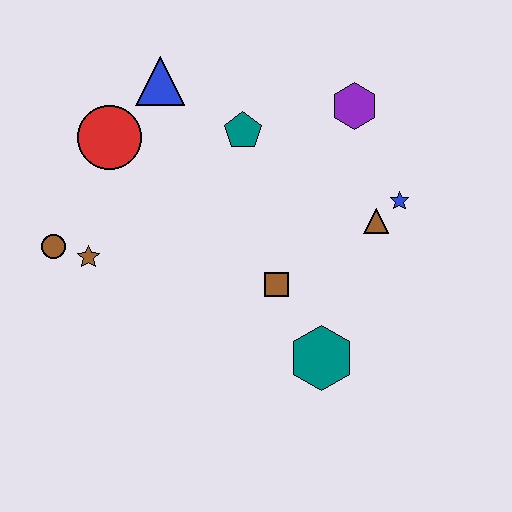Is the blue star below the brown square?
No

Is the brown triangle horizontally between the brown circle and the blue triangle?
No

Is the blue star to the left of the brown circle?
No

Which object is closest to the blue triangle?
The red circle is closest to the blue triangle.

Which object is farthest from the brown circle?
The blue star is farthest from the brown circle.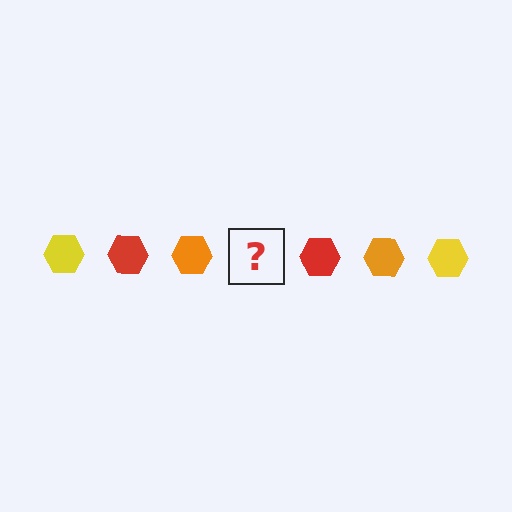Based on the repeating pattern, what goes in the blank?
The blank should be a yellow hexagon.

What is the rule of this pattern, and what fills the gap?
The rule is that the pattern cycles through yellow, red, orange hexagons. The gap should be filled with a yellow hexagon.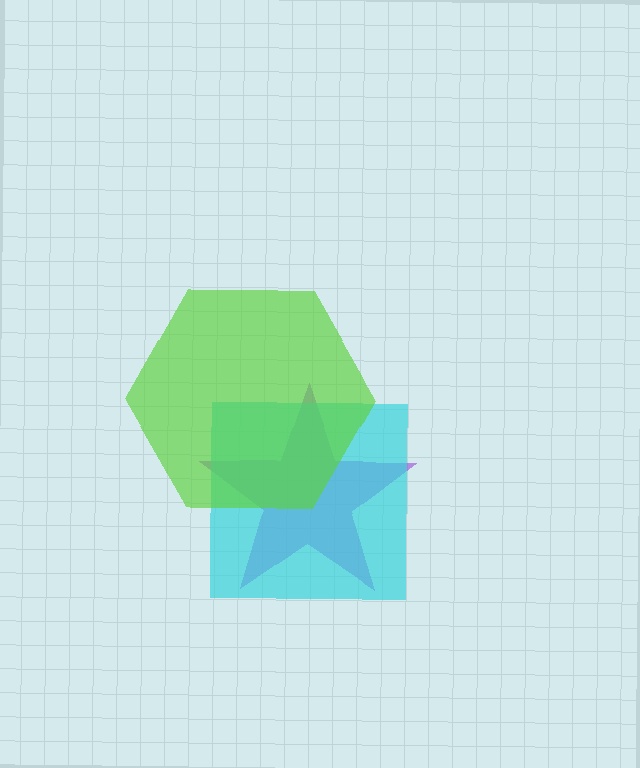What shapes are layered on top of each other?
The layered shapes are: a purple star, a cyan square, a lime hexagon.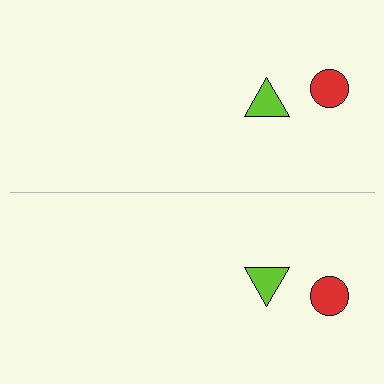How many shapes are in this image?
There are 4 shapes in this image.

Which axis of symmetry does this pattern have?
The pattern has a horizontal axis of symmetry running through the center of the image.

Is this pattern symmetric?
Yes, this pattern has bilateral (reflection) symmetry.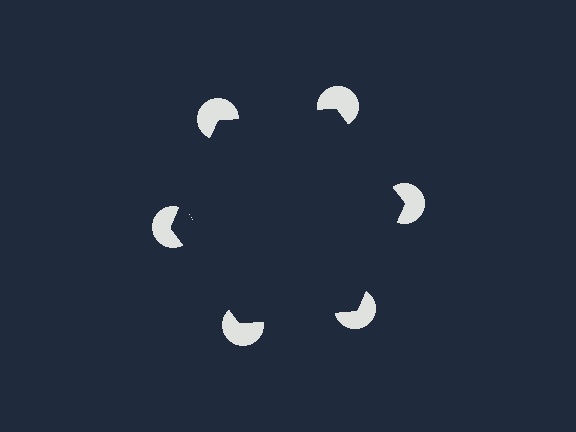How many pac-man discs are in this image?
There are 6 — one at each vertex of the illusory hexagon.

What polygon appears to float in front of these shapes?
An illusory hexagon — its edges are inferred from the aligned wedge cuts in the pac-man discs, not physically drawn.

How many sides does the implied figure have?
6 sides.